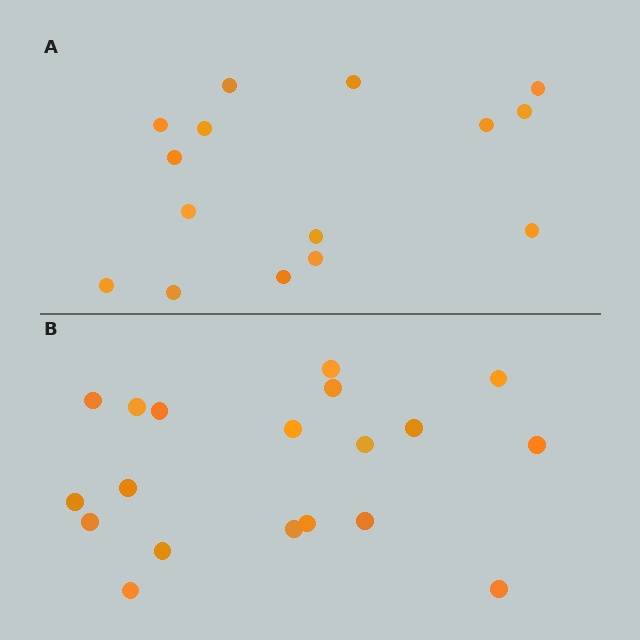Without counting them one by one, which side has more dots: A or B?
Region B (the bottom region) has more dots.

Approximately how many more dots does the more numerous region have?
Region B has about 4 more dots than region A.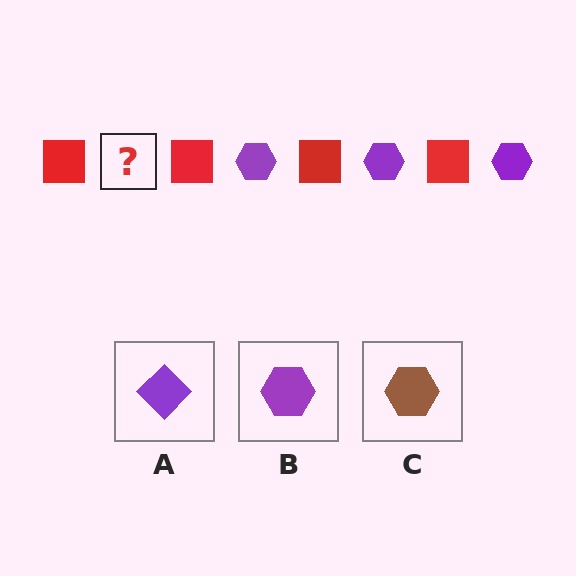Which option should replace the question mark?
Option B.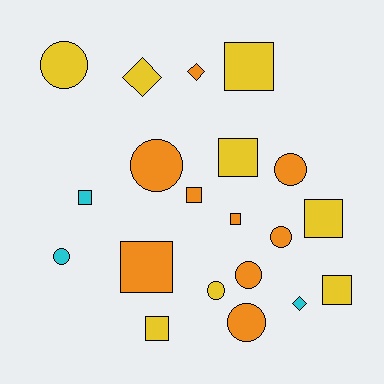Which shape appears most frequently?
Square, with 9 objects.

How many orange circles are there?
There are 5 orange circles.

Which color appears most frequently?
Orange, with 9 objects.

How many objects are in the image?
There are 20 objects.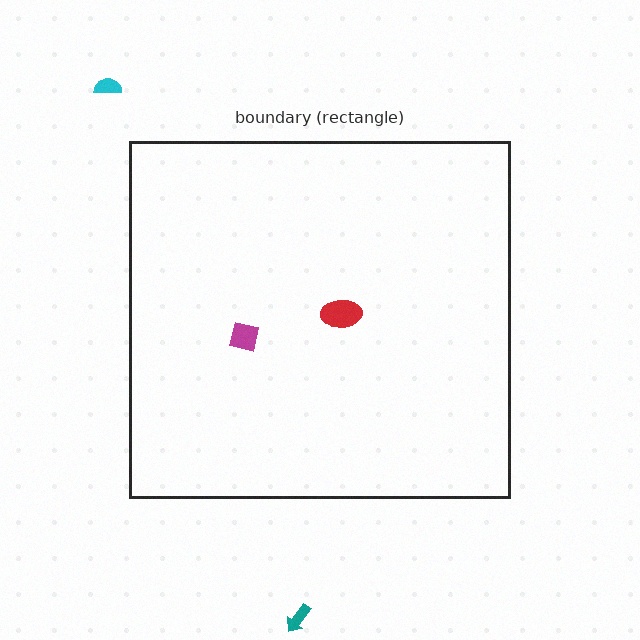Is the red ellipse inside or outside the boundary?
Inside.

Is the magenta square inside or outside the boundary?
Inside.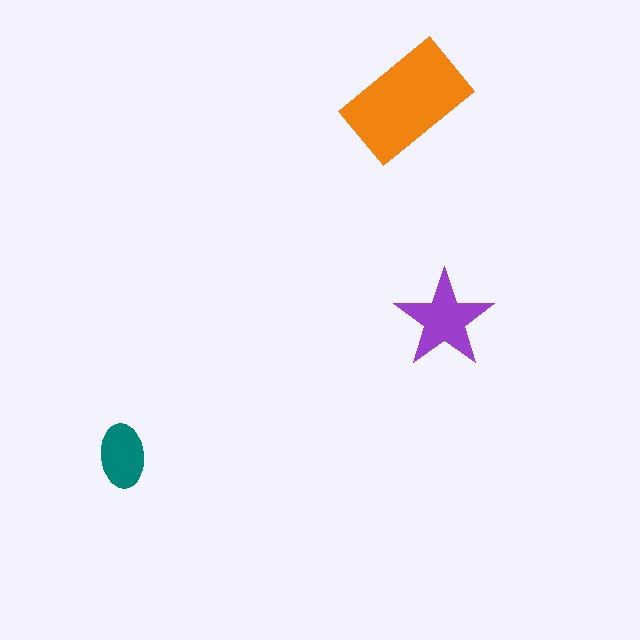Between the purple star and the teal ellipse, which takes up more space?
The purple star.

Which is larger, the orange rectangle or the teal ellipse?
The orange rectangle.